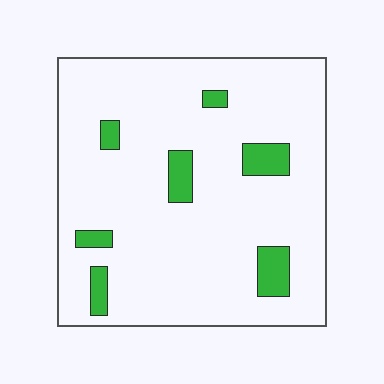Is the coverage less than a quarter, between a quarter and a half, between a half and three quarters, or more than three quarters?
Less than a quarter.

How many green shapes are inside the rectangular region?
7.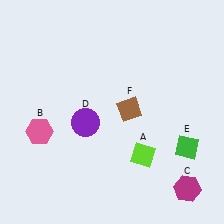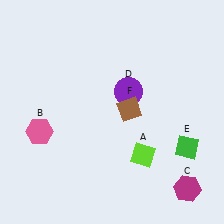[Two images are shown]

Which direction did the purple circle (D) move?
The purple circle (D) moved right.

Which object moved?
The purple circle (D) moved right.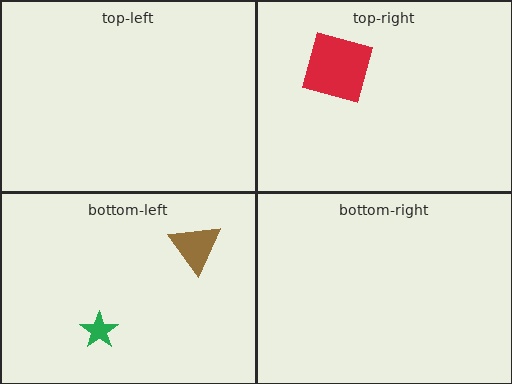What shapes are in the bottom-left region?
The green star, the brown triangle.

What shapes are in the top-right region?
The red square.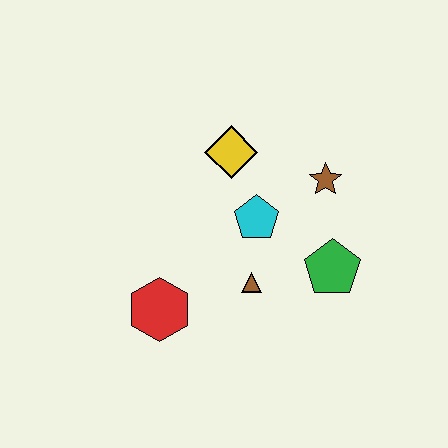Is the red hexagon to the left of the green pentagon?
Yes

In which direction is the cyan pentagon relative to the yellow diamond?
The cyan pentagon is below the yellow diamond.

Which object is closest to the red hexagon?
The brown triangle is closest to the red hexagon.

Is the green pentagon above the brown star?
No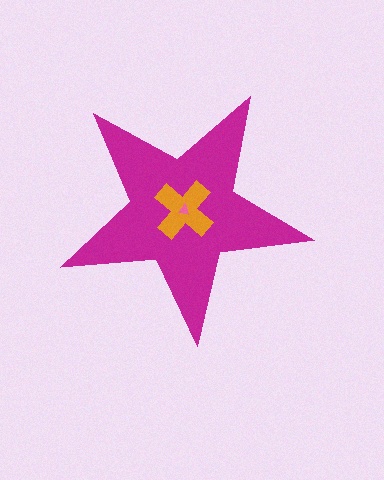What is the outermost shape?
The magenta star.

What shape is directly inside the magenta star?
The orange cross.